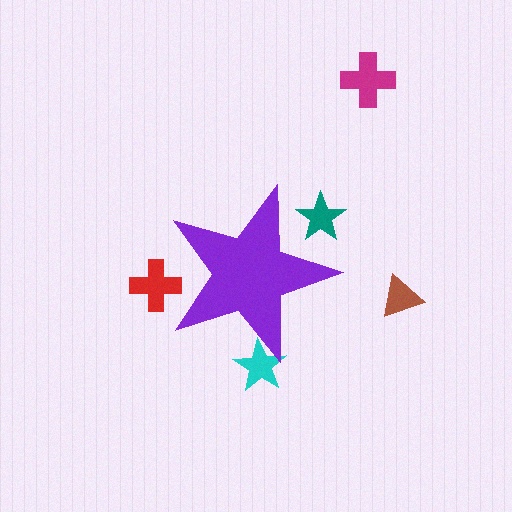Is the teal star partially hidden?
Yes, the teal star is partially hidden behind the purple star.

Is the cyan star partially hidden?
Yes, the cyan star is partially hidden behind the purple star.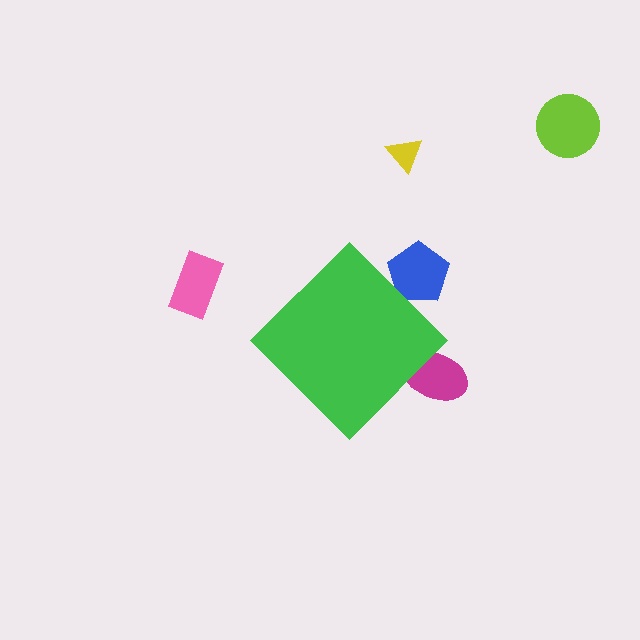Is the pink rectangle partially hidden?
No, the pink rectangle is fully visible.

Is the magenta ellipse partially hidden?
Yes, the magenta ellipse is partially hidden behind the green diamond.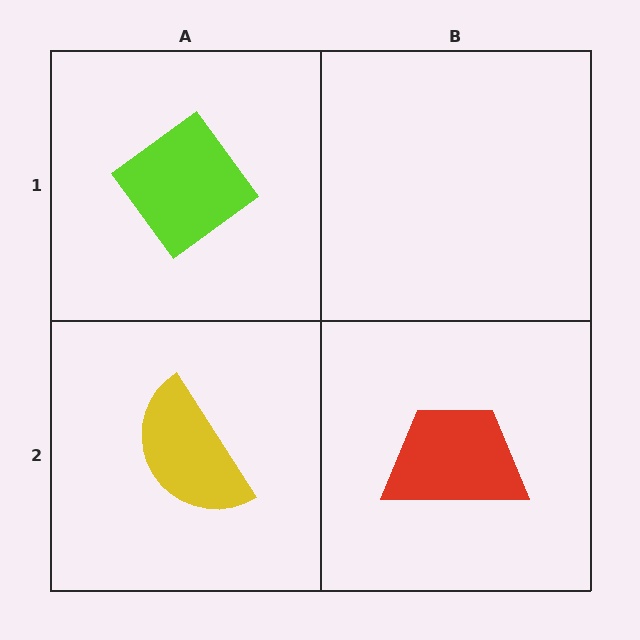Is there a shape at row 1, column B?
No, that cell is empty.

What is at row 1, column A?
A lime diamond.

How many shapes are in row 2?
2 shapes.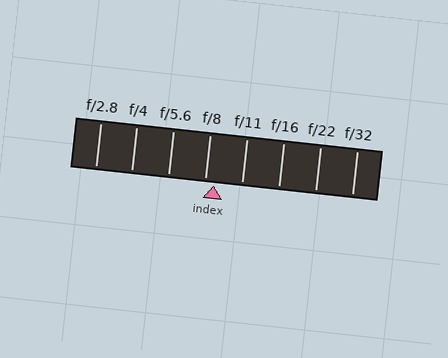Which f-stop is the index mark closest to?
The index mark is closest to f/8.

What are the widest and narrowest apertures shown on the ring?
The widest aperture shown is f/2.8 and the narrowest is f/32.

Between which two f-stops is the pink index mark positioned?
The index mark is between f/8 and f/11.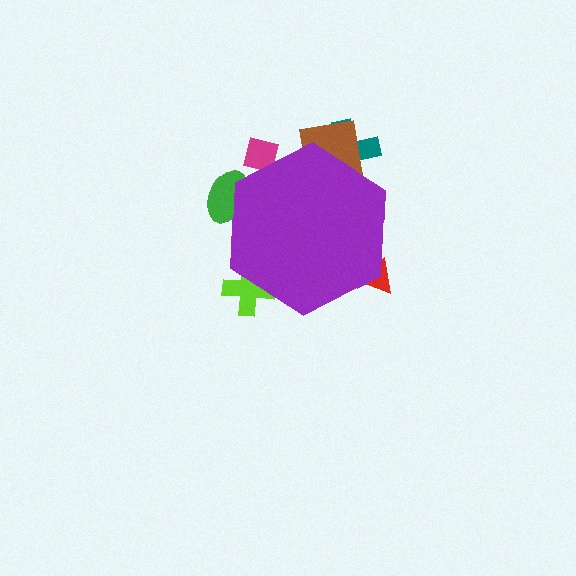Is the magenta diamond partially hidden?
Yes, the magenta diamond is partially hidden behind the purple hexagon.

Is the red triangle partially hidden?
Yes, the red triangle is partially hidden behind the purple hexagon.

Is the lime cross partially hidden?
Yes, the lime cross is partially hidden behind the purple hexagon.